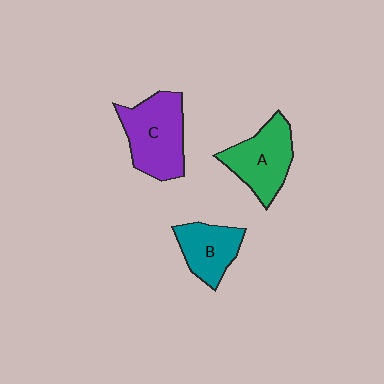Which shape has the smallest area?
Shape B (teal).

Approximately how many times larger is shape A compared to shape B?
Approximately 1.3 times.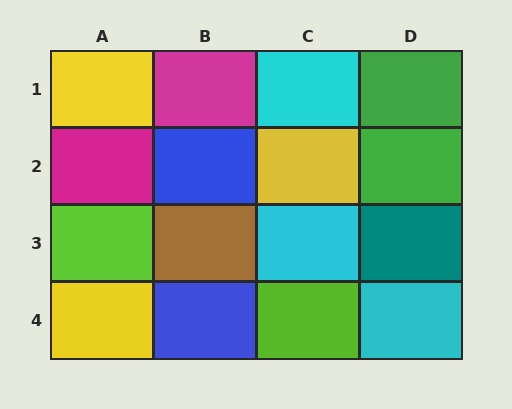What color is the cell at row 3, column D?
Teal.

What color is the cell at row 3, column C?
Cyan.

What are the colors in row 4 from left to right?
Yellow, blue, lime, cyan.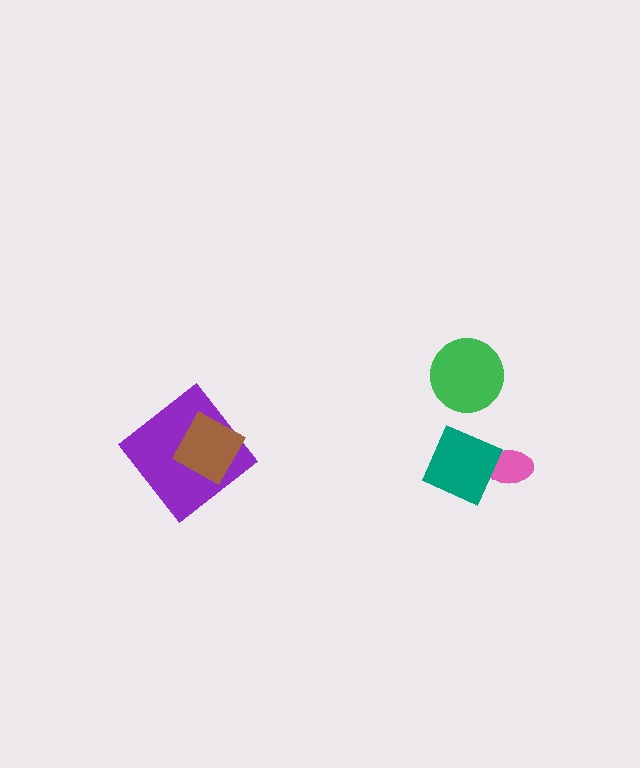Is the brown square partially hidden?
No, no other shape covers it.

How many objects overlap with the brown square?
1 object overlaps with the brown square.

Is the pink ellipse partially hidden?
Yes, it is partially covered by another shape.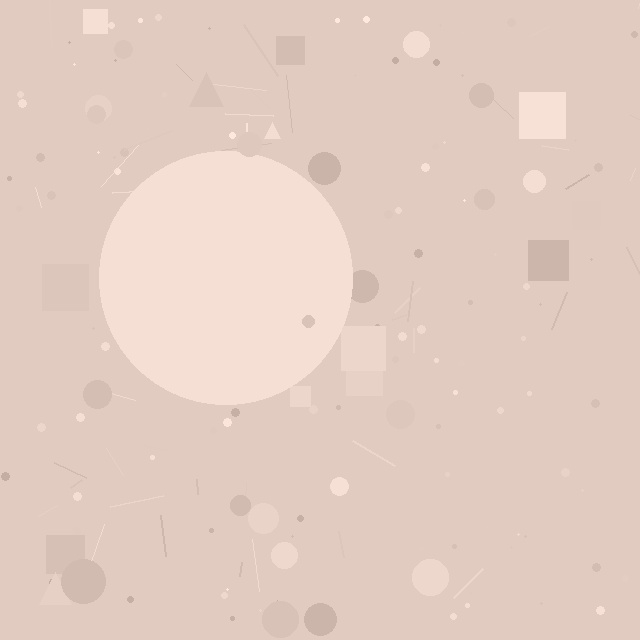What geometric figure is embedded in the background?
A circle is embedded in the background.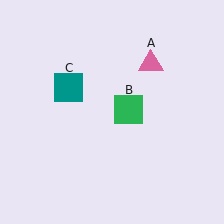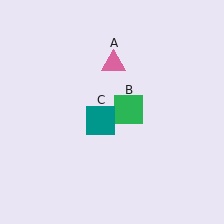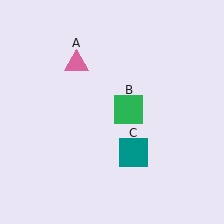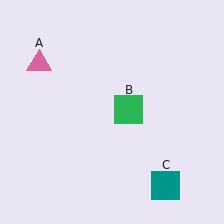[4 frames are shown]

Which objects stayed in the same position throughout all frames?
Green square (object B) remained stationary.